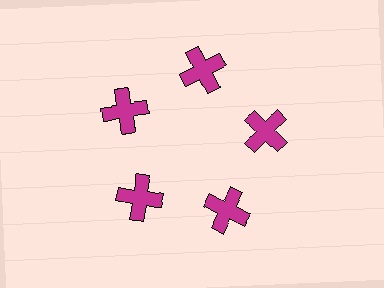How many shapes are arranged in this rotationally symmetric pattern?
There are 5 shapes, arranged in 5 groups of 1.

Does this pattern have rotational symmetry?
Yes, this pattern has 5-fold rotational symmetry. It looks the same after rotating 72 degrees around the center.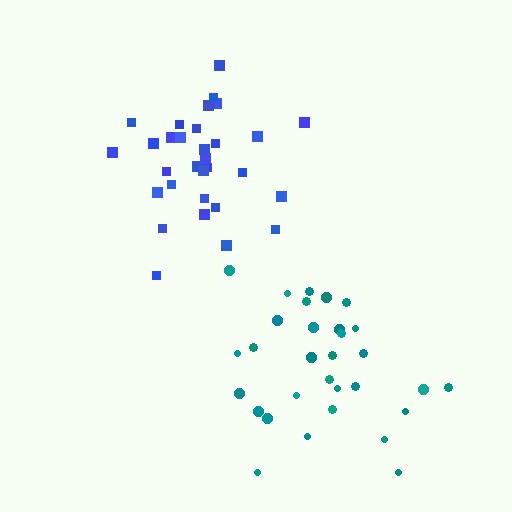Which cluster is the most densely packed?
Blue.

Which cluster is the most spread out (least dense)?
Teal.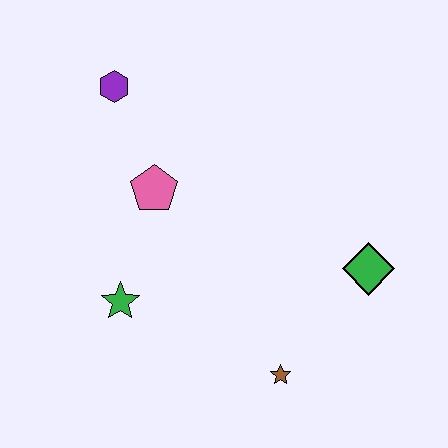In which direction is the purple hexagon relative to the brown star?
The purple hexagon is above the brown star.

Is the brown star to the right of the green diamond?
No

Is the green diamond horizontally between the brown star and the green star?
No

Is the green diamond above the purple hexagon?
No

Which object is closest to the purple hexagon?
The pink pentagon is closest to the purple hexagon.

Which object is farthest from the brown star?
The purple hexagon is farthest from the brown star.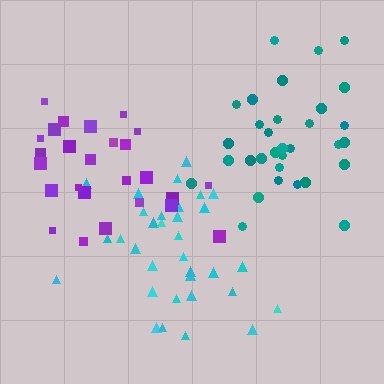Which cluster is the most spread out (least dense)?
Cyan.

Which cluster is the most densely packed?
Purple.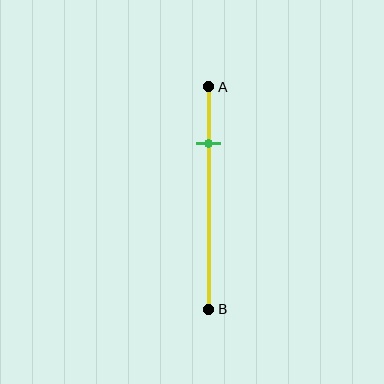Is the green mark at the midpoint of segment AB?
No, the mark is at about 25% from A, not at the 50% midpoint.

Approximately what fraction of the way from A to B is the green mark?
The green mark is approximately 25% of the way from A to B.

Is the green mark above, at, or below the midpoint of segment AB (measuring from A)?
The green mark is above the midpoint of segment AB.